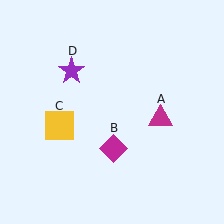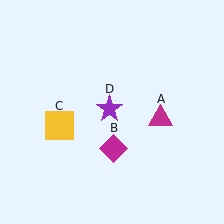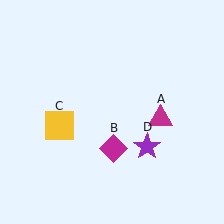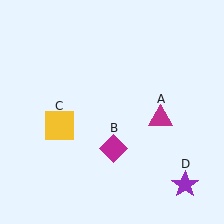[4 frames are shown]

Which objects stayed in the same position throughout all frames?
Magenta triangle (object A) and magenta diamond (object B) and yellow square (object C) remained stationary.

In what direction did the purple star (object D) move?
The purple star (object D) moved down and to the right.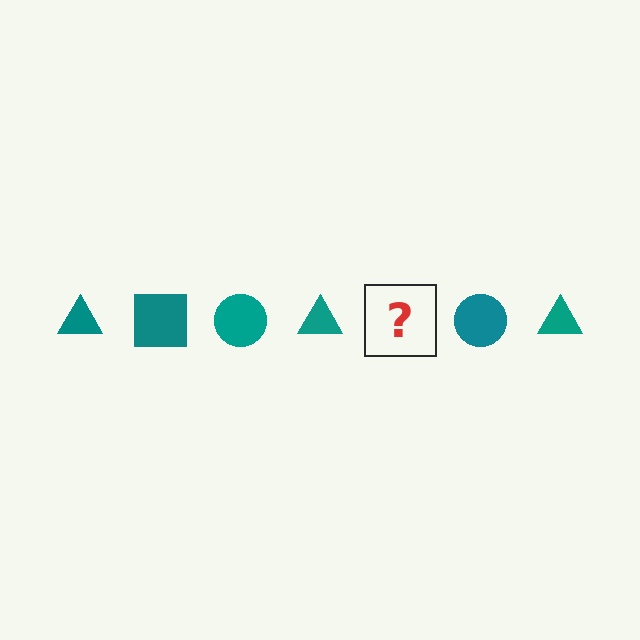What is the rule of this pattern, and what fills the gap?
The rule is that the pattern cycles through triangle, square, circle shapes in teal. The gap should be filled with a teal square.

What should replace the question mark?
The question mark should be replaced with a teal square.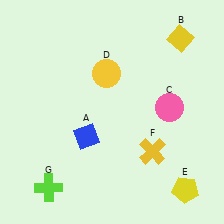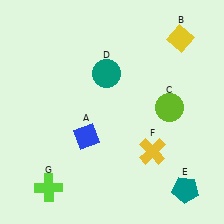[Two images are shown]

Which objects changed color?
C changed from pink to lime. D changed from yellow to teal. E changed from yellow to teal.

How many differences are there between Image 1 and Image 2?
There are 3 differences between the two images.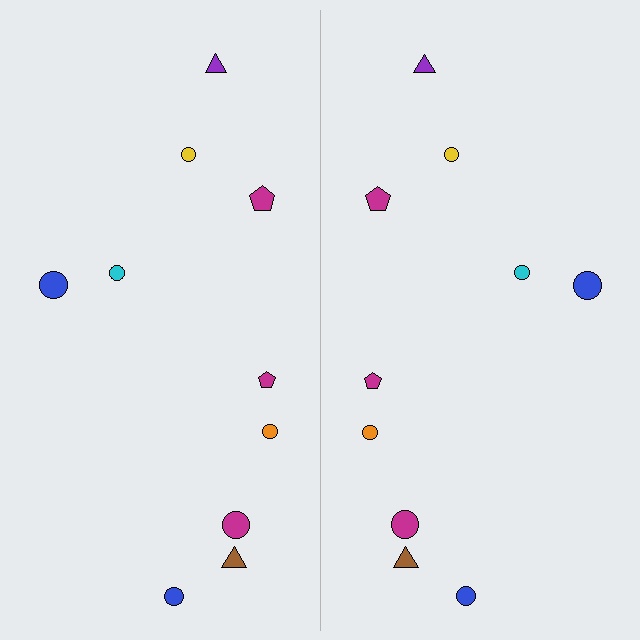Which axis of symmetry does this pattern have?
The pattern has a vertical axis of symmetry running through the center of the image.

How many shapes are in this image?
There are 20 shapes in this image.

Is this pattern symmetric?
Yes, this pattern has bilateral (reflection) symmetry.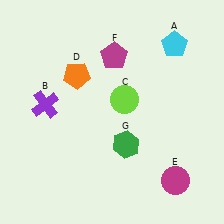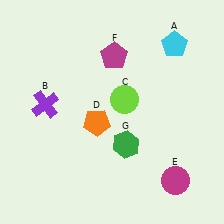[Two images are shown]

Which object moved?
The orange pentagon (D) moved down.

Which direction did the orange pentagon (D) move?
The orange pentagon (D) moved down.